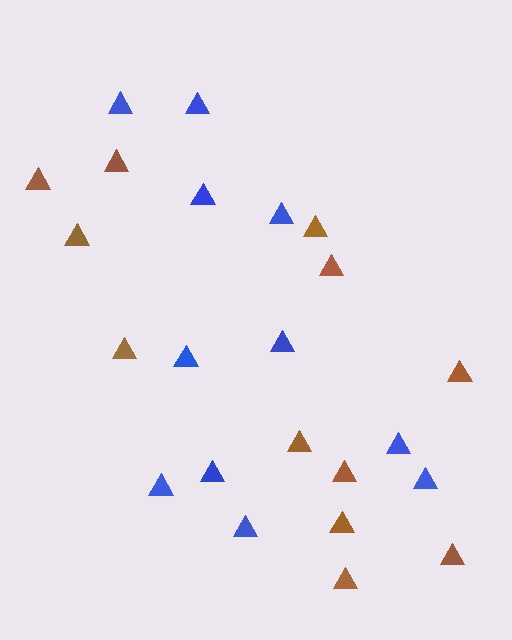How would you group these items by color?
There are 2 groups: one group of brown triangles (12) and one group of blue triangles (11).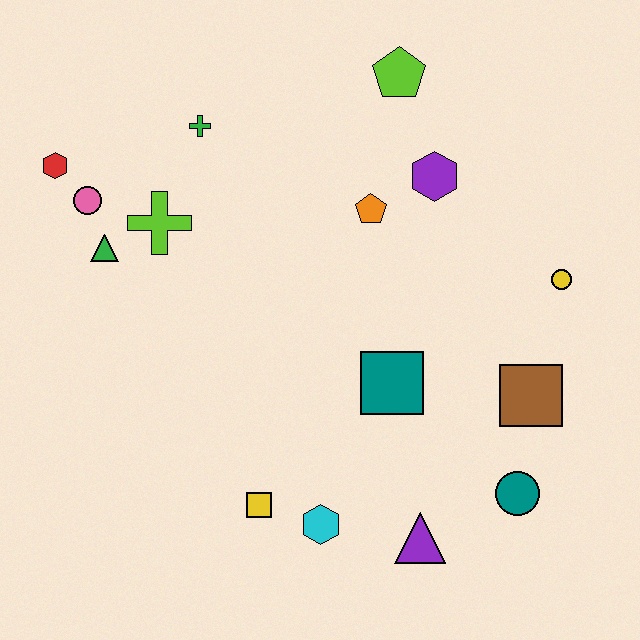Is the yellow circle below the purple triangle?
No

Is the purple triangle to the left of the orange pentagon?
No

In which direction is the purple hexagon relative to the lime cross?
The purple hexagon is to the right of the lime cross.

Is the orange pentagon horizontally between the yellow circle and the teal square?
No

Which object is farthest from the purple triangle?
The red hexagon is farthest from the purple triangle.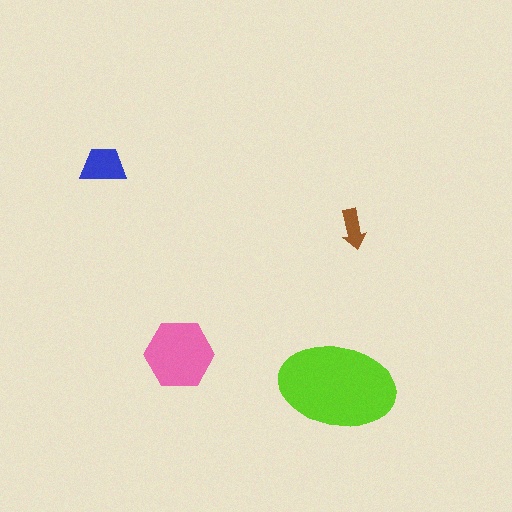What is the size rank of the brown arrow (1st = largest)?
4th.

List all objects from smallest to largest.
The brown arrow, the blue trapezoid, the pink hexagon, the lime ellipse.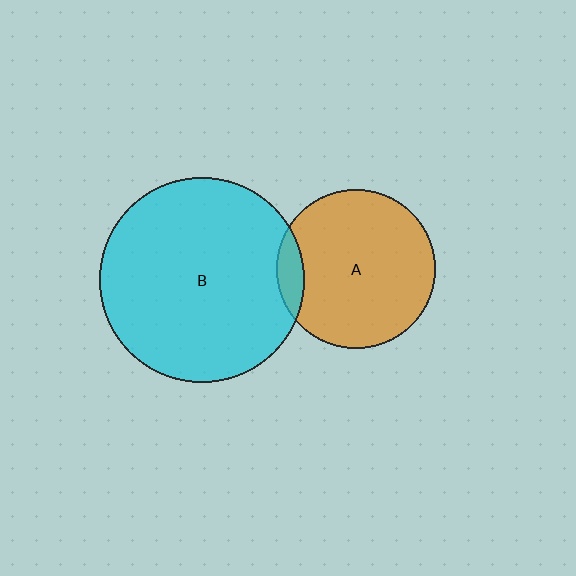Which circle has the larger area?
Circle B (cyan).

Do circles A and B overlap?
Yes.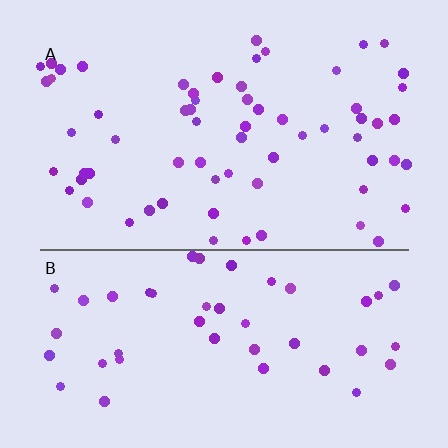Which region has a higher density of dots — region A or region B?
A (the top).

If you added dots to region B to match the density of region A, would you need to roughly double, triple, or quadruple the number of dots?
Approximately double.